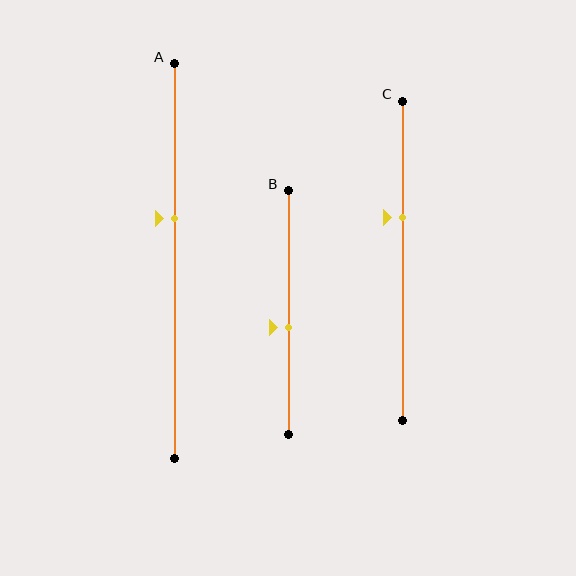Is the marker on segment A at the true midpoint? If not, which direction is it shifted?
No, the marker on segment A is shifted upward by about 11% of the segment length.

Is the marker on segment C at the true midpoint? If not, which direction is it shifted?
No, the marker on segment C is shifted upward by about 14% of the segment length.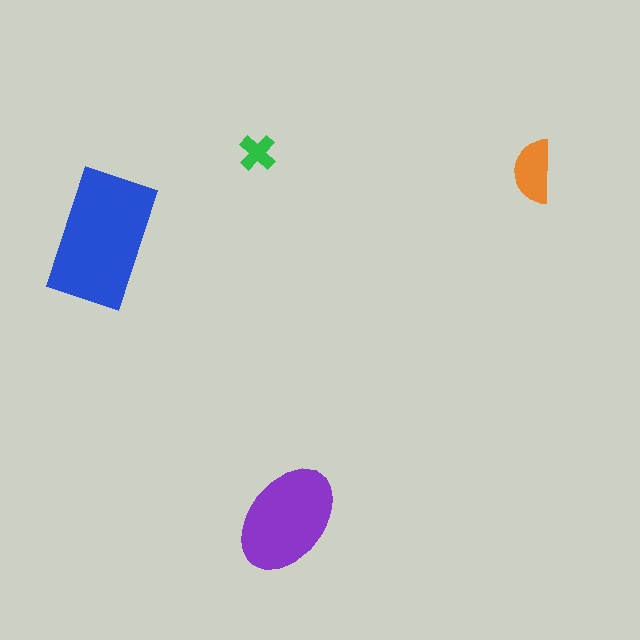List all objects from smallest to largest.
The green cross, the orange semicircle, the purple ellipse, the blue rectangle.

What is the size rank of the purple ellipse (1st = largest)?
2nd.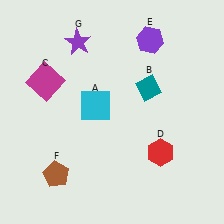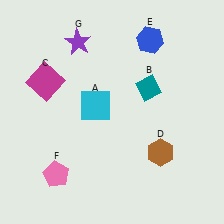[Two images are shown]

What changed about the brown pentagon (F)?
In Image 1, F is brown. In Image 2, it changed to pink.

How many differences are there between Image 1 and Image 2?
There are 3 differences between the two images.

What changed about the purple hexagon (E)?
In Image 1, E is purple. In Image 2, it changed to blue.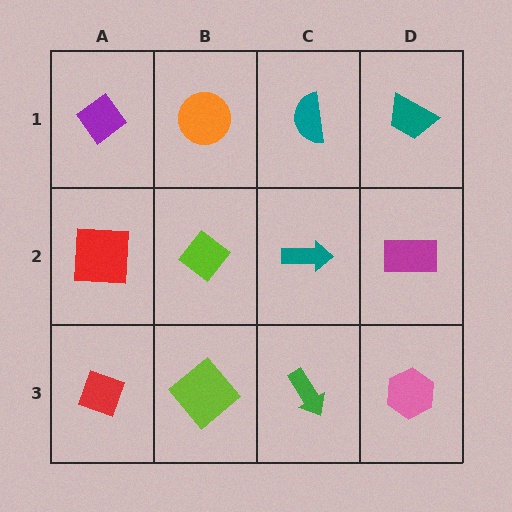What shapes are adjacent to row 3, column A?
A red square (row 2, column A), a lime diamond (row 3, column B).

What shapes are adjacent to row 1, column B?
A lime diamond (row 2, column B), a purple diamond (row 1, column A), a teal semicircle (row 1, column C).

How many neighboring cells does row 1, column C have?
3.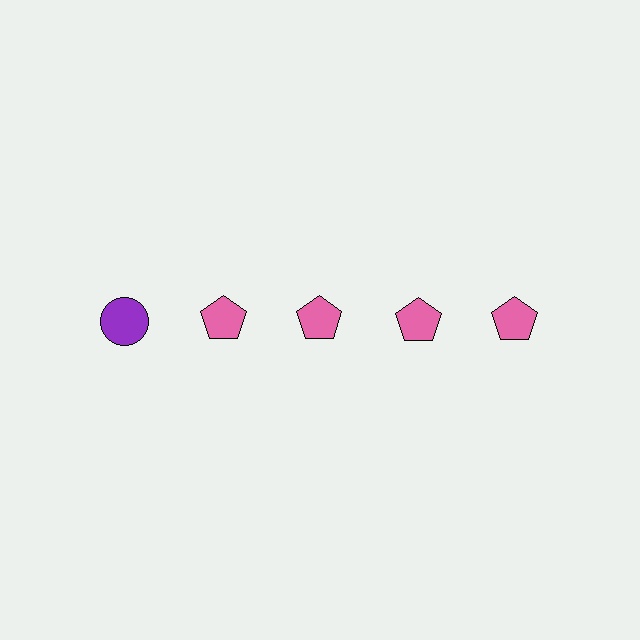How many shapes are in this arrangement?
There are 5 shapes arranged in a grid pattern.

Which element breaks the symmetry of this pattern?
The purple circle in the top row, leftmost column breaks the symmetry. All other shapes are pink pentagons.